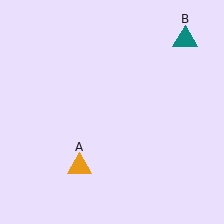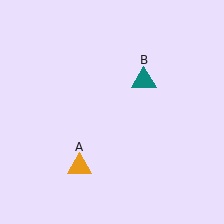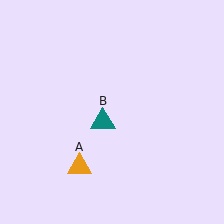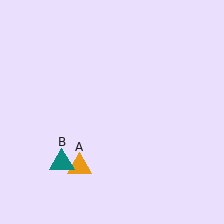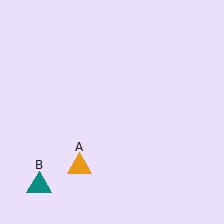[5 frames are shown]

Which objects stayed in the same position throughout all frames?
Orange triangle (object A) remained stationary.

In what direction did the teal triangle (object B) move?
The teal triangle (object B) moved down and to the left.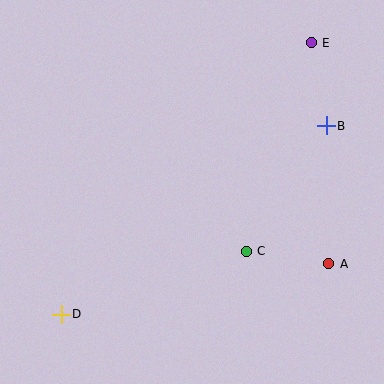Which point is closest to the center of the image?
Point C at (246, 251) is closest to the center.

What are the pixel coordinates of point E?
Point E is at (311, 43).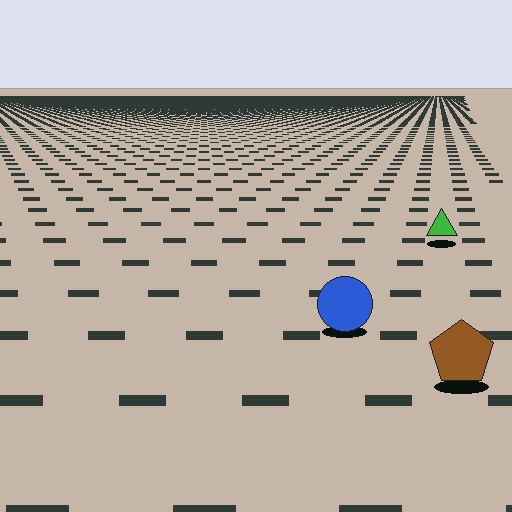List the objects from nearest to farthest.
From nearest to farthest: the brown pentagon, the blue circle, the green triangle.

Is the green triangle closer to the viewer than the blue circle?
No. The blue circle is closer — you can tell from the texture gradient: the ground texture is coarser near it.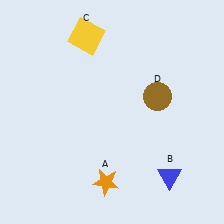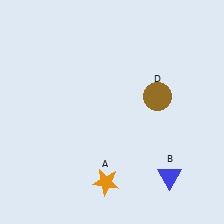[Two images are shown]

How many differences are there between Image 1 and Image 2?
There is 1 difference between the two images.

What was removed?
The yellow square (C) was removed in Image 2.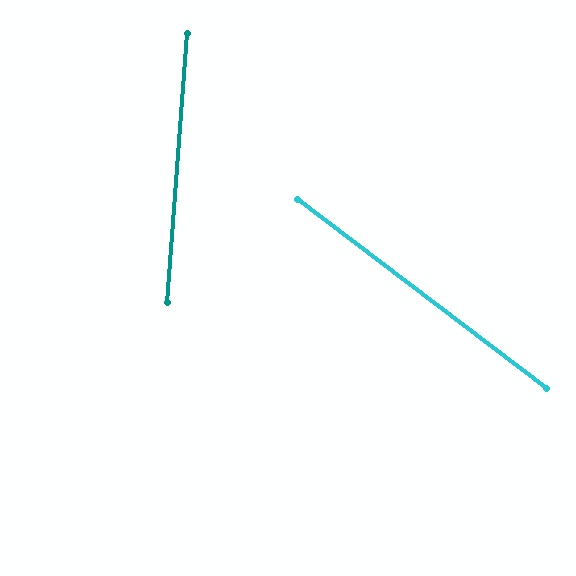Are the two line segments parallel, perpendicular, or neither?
Neither parallel nor perpendicular — they differ by about 57°.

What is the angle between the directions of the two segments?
Approximately 57 degrees.